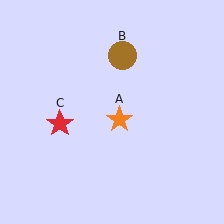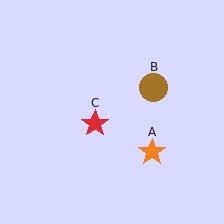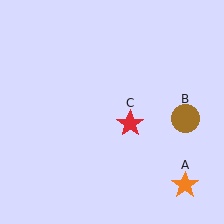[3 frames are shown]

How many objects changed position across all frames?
3 objects changed position: orange star (object A), brown circle (object B), red star (object C).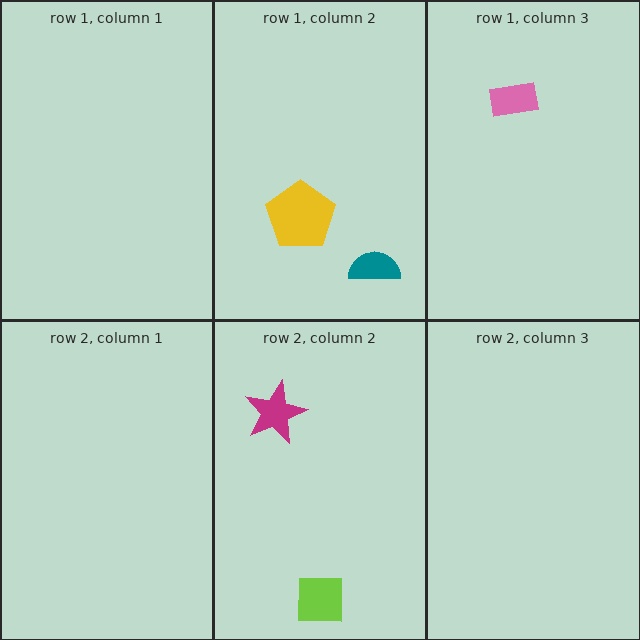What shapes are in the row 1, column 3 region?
The pink rectangle.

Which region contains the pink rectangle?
The row 1, column 3 region.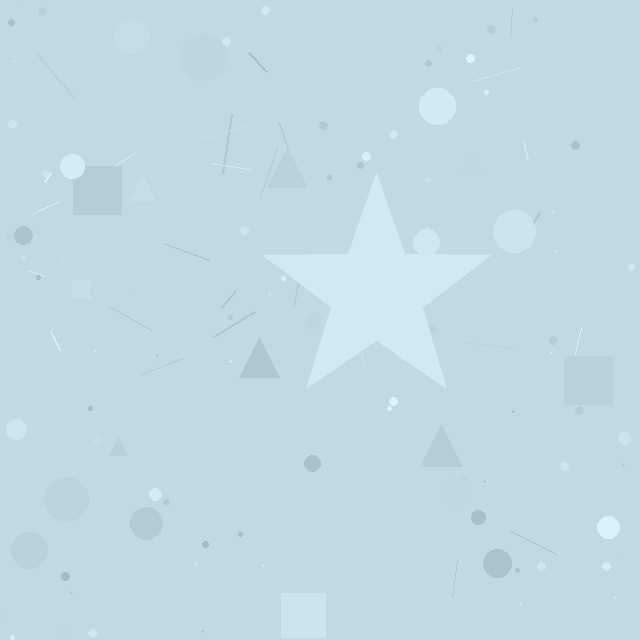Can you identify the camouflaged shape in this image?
The camouflaged shape is a star.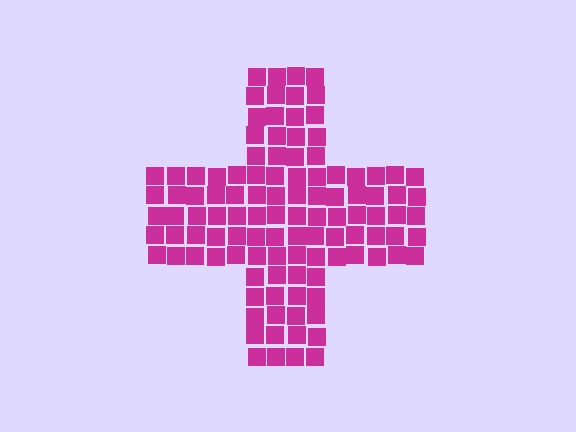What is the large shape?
The large shape is a cross.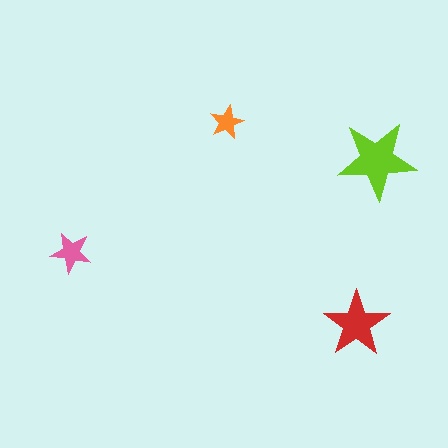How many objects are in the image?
There are 4 objects in the image.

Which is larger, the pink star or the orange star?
The pink one.